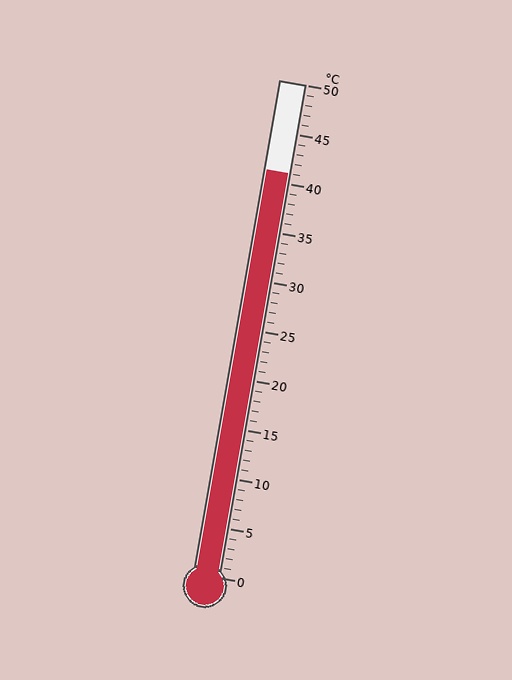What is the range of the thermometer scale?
The thermometer scale ranges from 0°C to 50°C.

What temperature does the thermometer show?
The thermometer shows approximately 41°C.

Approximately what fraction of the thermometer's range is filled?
The thermometer is filled to approximately 80% of its range.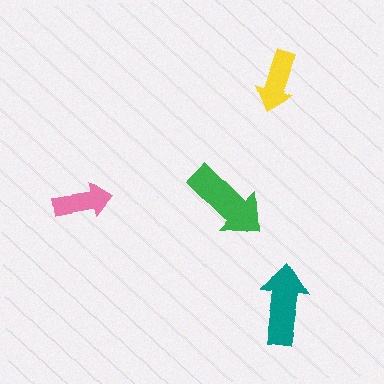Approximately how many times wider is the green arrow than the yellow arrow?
About 1.5 times wider.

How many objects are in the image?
There are 4 objects in the image.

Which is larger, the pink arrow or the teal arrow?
The teal one.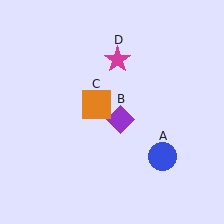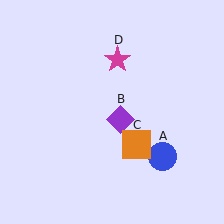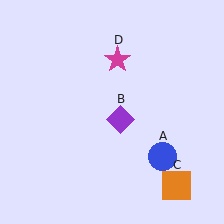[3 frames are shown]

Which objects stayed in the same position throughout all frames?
Blue circle (object A) and purple diamond (object B) and magenta star (object D) remained stationary.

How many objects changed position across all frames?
1 object changed position: orange square (object C).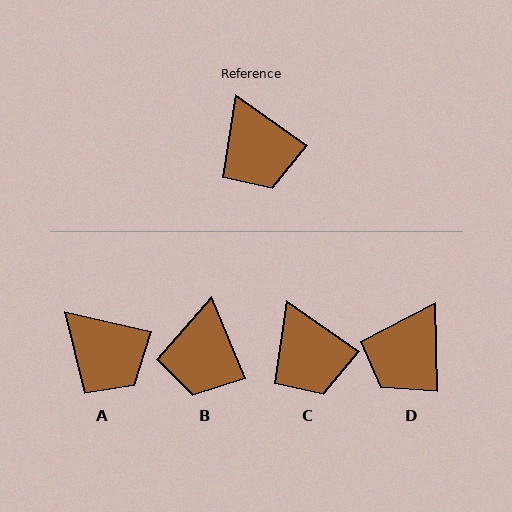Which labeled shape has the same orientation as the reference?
C.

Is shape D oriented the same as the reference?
No, it is off by about 54 degrees.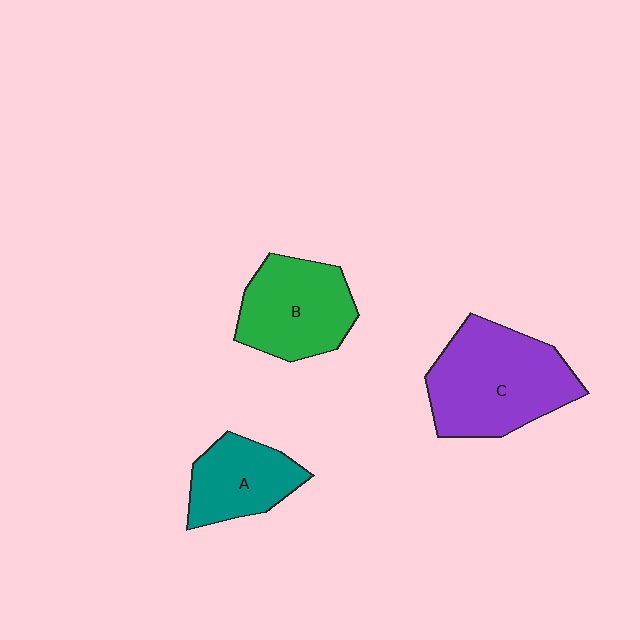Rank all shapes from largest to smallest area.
From largest to smallest: C (purple), B (green), A (teal).